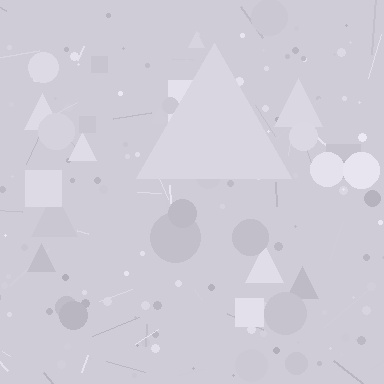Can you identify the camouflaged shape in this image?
The camouflaged shape is a triangle.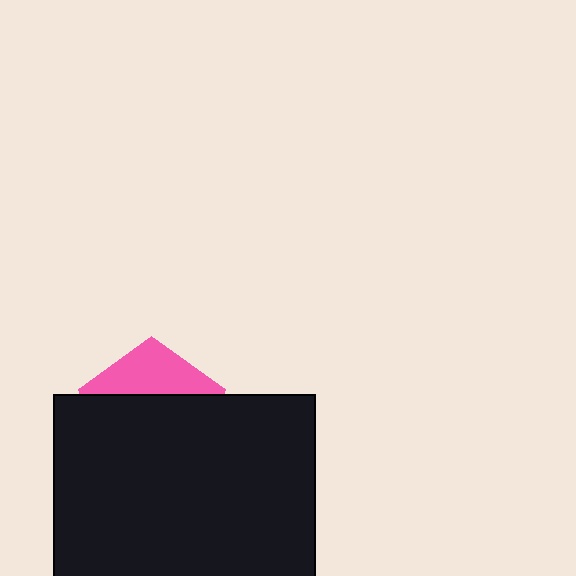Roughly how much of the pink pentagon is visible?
A small part of it is visible (roughly 32%).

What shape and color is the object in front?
The object in front is a black rectangle.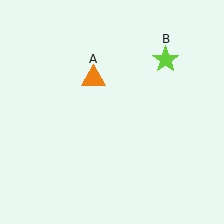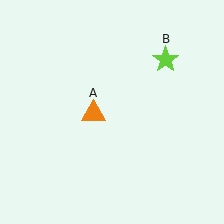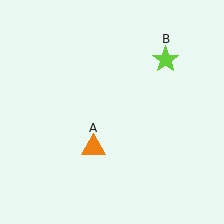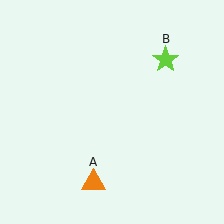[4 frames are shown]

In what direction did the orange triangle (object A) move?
The orange triangle (object A) moved down.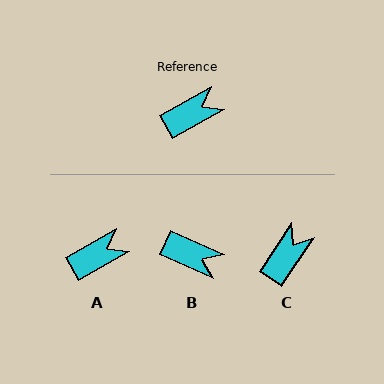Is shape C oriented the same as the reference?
No, it is off by about 27 degrees.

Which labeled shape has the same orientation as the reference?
A.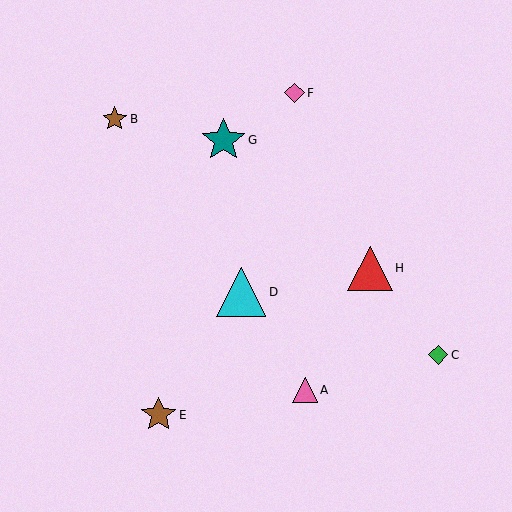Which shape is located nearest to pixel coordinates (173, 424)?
The brown star (labeled E) at (159, 415) is nearest to that location.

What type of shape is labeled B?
Shape B is a brown star.